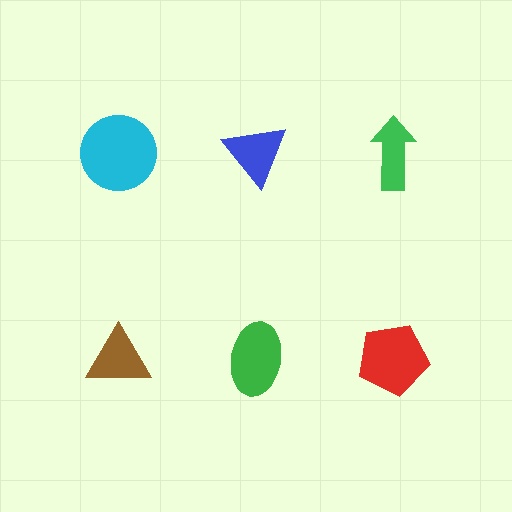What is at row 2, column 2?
A green ellipse.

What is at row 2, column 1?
A brown triangle.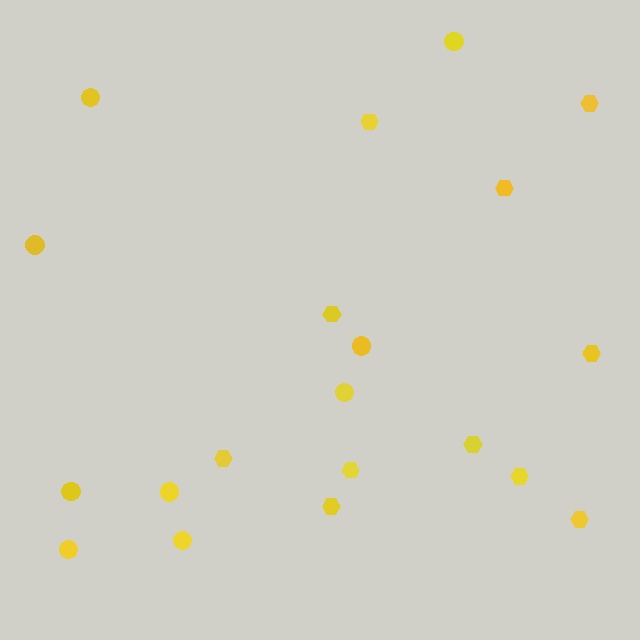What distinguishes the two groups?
There are 2 groups: one group of circles (9) and one group of hexagons (11).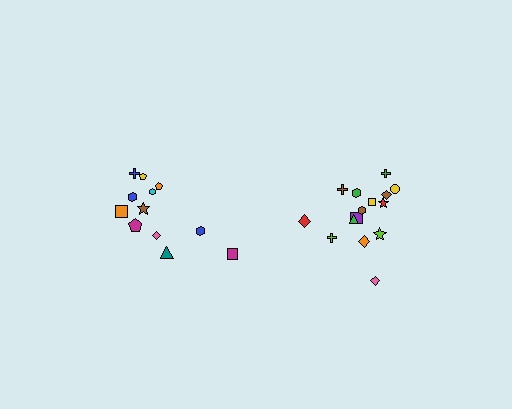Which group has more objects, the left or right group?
The right group.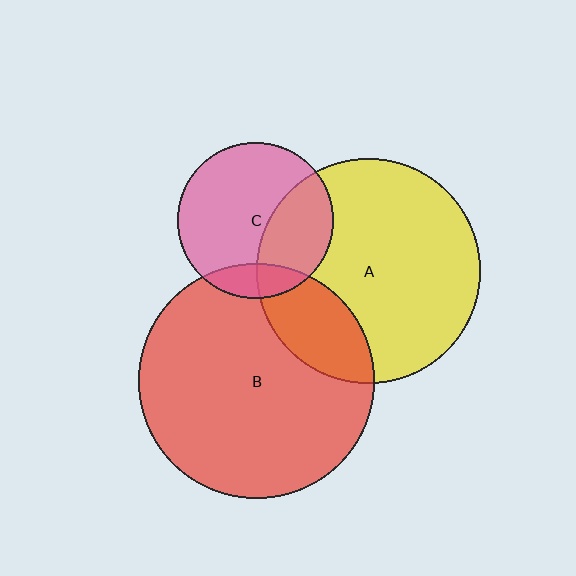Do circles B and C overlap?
Yes.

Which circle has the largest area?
Circle B (red).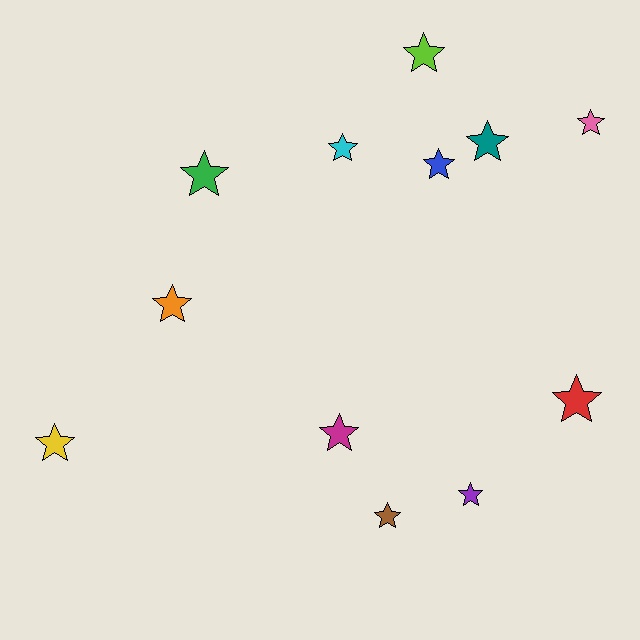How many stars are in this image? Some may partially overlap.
There are 12 stars.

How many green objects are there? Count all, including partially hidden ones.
There is 1 green object.